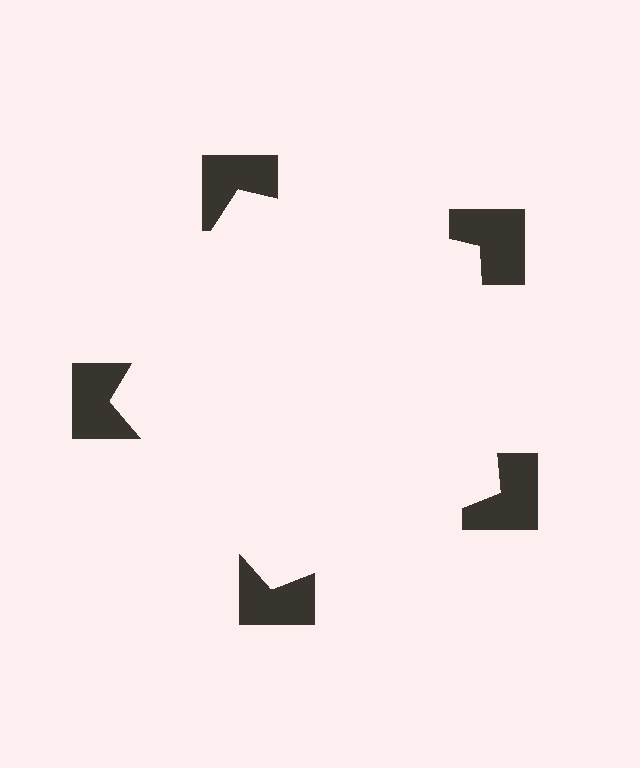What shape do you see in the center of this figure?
An illusory pentagon — its edges are inferred from the aligned wedge cuts in the notched squares, not physically drawn.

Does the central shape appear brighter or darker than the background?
It typically appears slightly brighter than the background, even though no actual brightness change is drawn.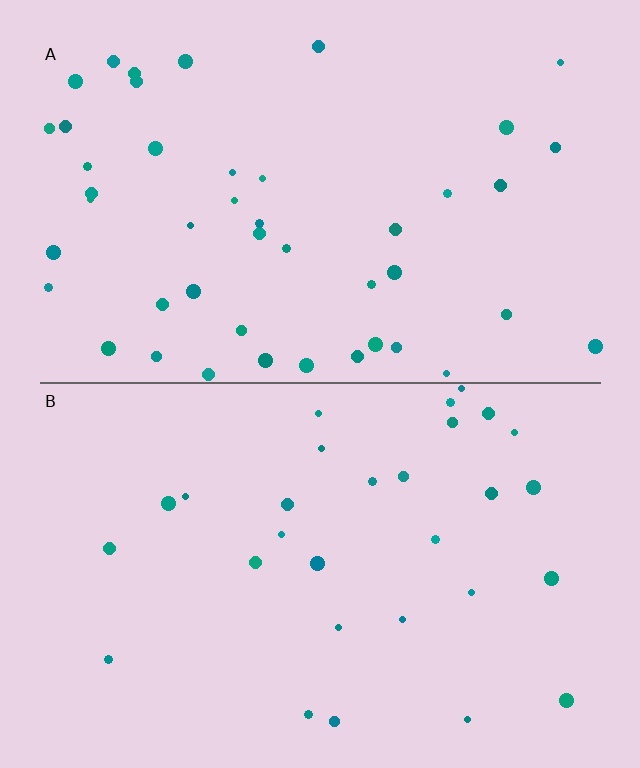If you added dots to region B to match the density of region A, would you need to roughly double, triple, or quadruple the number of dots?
Approximately double.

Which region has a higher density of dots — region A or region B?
A (the top).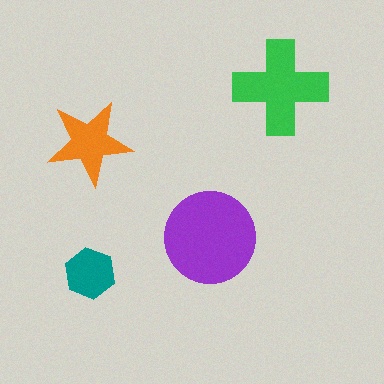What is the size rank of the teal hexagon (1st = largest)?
4th.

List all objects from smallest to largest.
The teal hexagon, the orange star, the green cross, the purple circle.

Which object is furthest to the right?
The green cross is rightmost.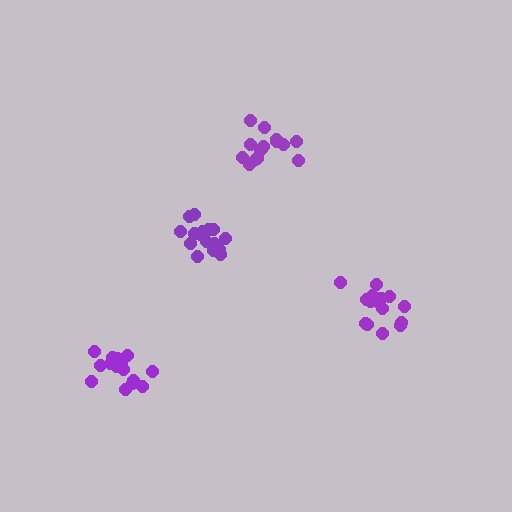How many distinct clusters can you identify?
There are 4 distinct clusters.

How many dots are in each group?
Group 1: 16 dots, Group 2: 17 dots, Group 3: 15 dots, Group 4: 18 dots (66 total).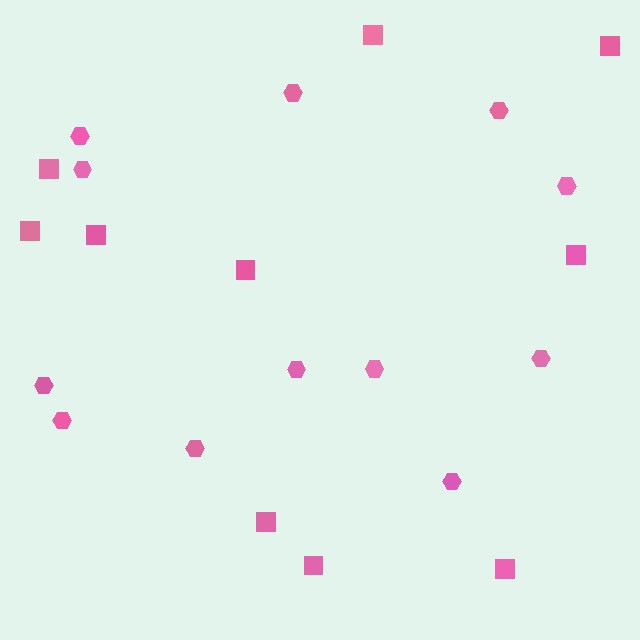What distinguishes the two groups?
There are 2 groups: one group of hexagons (12) and one group of squares (10).